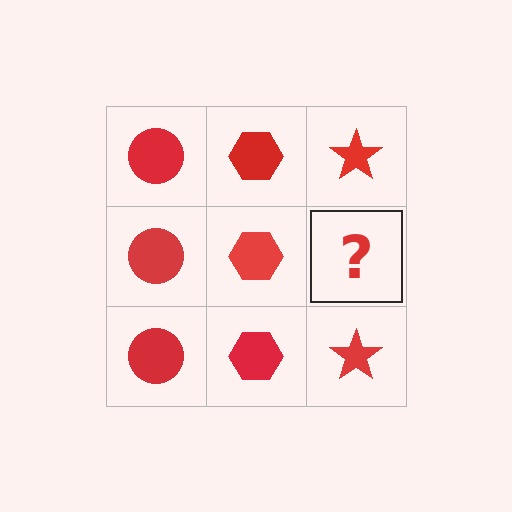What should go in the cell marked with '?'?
The missing cell should contain a red star.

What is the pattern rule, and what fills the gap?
The rule is that each column has a consistent shape. The gap should be filled with a red star.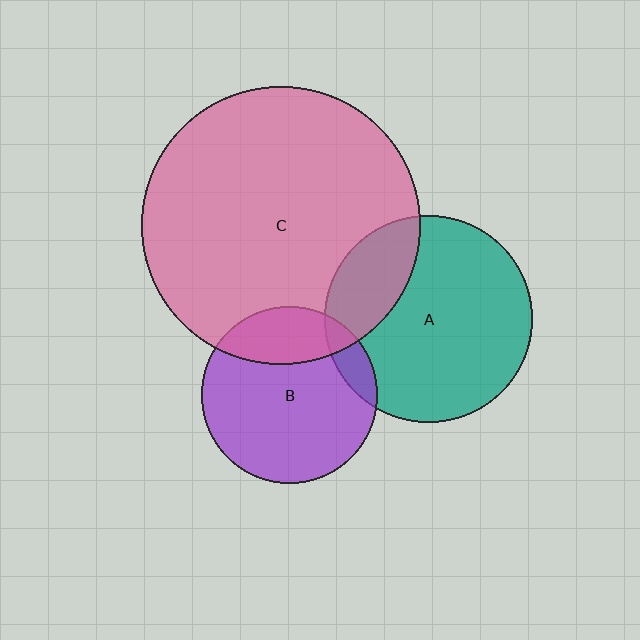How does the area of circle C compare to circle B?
Approximately 2.5 times.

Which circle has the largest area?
Circle C (pink).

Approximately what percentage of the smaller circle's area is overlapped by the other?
Approximately 25%.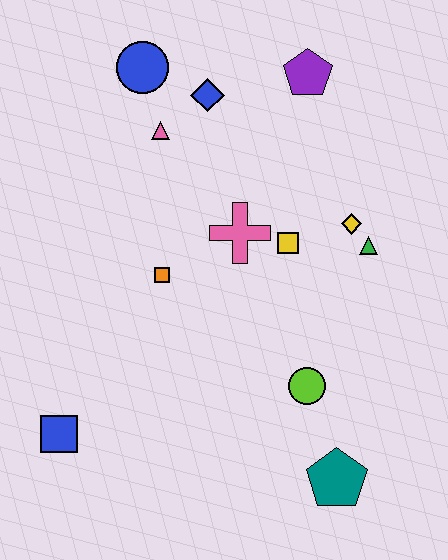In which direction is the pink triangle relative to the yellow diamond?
The pink triangle is to the left of the yellow diamond.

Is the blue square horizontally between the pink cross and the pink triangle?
No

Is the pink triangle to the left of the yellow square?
Yes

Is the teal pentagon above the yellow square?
No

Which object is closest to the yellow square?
The pink cross is closest to the yellow square.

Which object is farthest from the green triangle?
The blue square is farthest from the green triangle.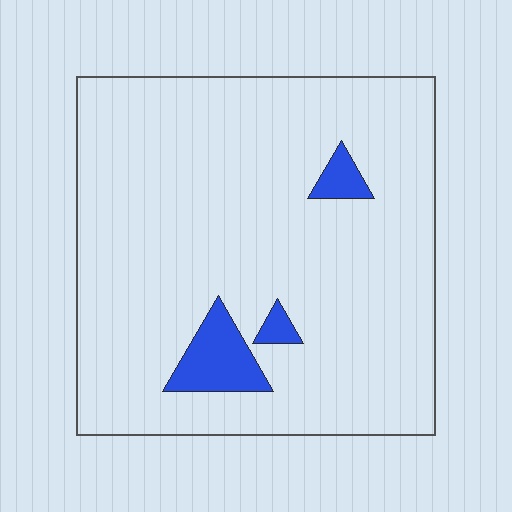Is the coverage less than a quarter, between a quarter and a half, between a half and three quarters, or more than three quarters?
Less than a quarter.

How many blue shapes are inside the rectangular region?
3.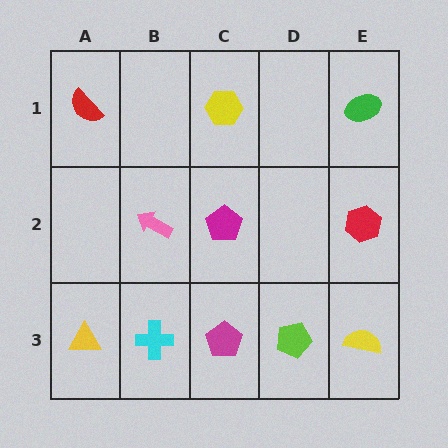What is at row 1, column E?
A green ellipse.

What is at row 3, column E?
A yellow semicircle.